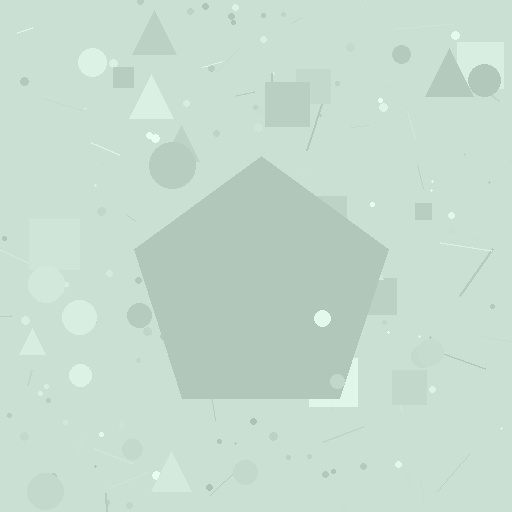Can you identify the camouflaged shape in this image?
The camouflaged shape is a pentagon.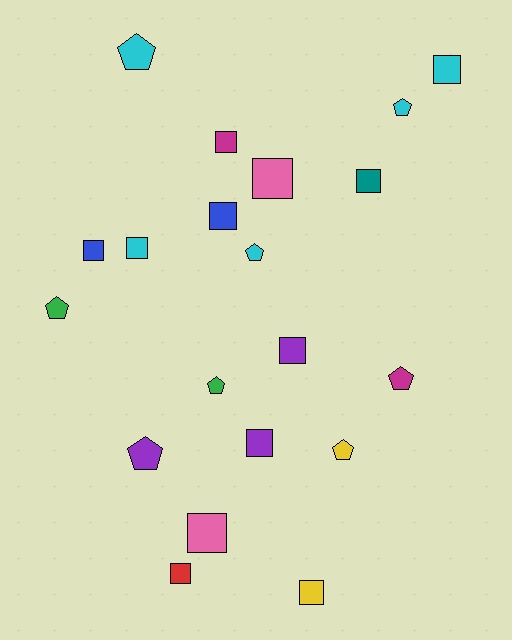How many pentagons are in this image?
There are 8 pentagons.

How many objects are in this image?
There are 20 objects.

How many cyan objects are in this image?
There are 5 cyan objects.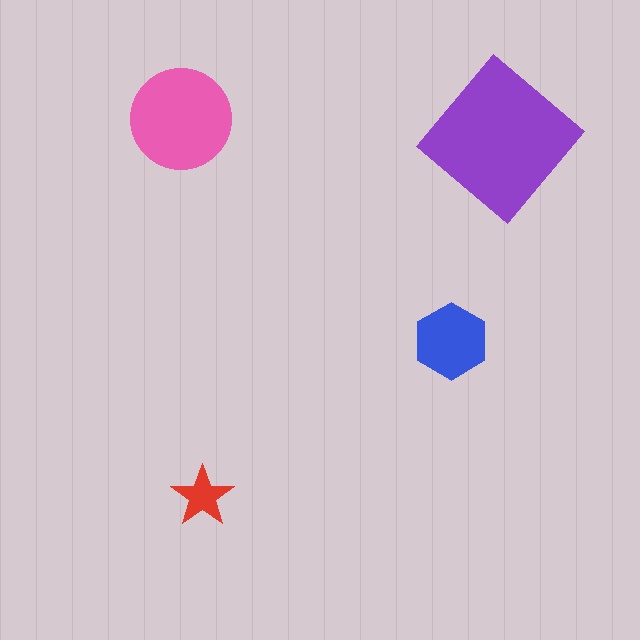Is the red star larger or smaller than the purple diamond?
Smaller.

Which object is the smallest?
The red star.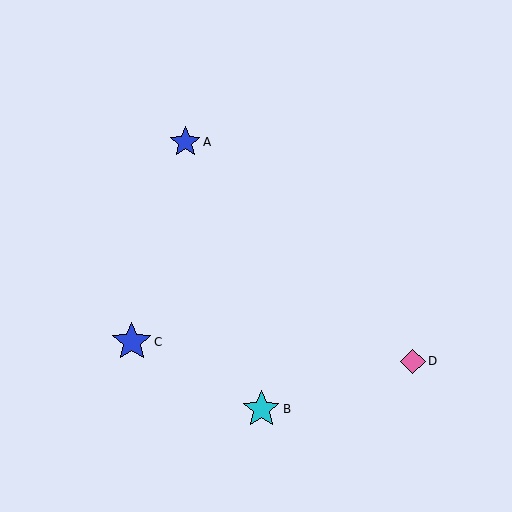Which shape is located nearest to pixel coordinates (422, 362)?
The pink diamond (labeled D) at (413, 361) is nearest to that location.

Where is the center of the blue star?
The center of the blue star is at (132, 342).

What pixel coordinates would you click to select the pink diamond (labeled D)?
Click at (413, 361) to select the pink diamond D.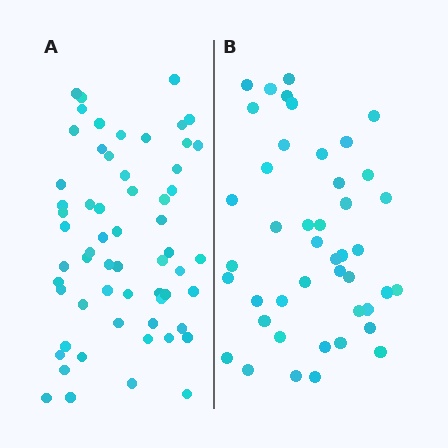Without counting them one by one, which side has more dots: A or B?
Region A (the left region) has more dots.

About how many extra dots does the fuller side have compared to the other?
Region A has approximately 15 more dots than region B.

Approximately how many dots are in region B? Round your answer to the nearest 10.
About 40 dots. (The exact count is 44, which rounds to 40.)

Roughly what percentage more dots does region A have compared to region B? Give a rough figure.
About 35% more.